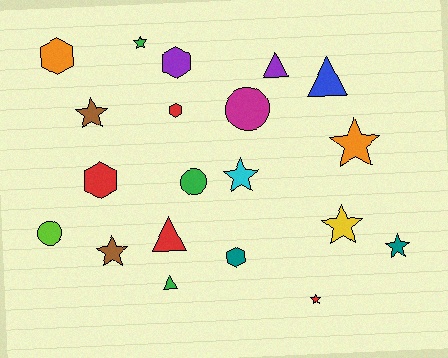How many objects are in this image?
There are 20 objects.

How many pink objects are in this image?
There are no pink objects.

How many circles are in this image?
There are 3 circles.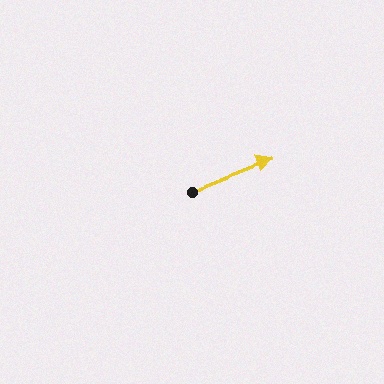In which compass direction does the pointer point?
East.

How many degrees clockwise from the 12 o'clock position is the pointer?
Approximately 68 degrees.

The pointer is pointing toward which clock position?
Roughly 2 o'clock.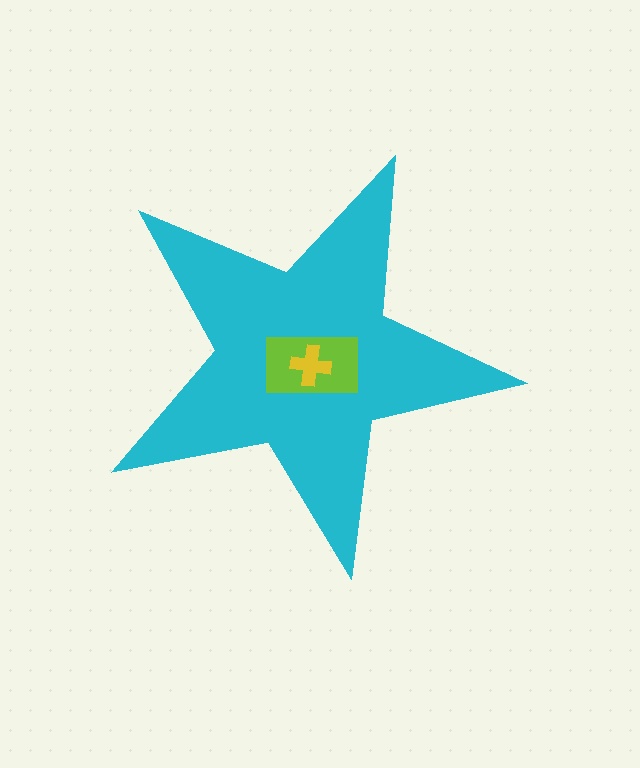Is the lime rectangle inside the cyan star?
Yes.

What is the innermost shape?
The yellow cross.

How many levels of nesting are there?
3.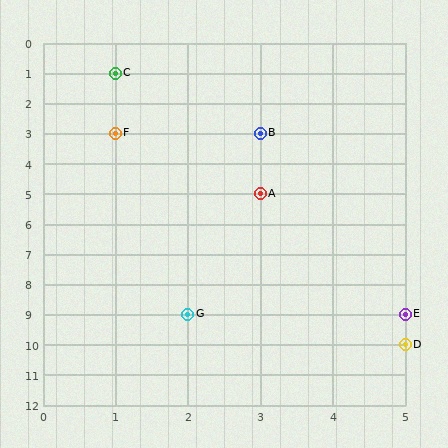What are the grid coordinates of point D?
Point D is at grid coordinates (5, 10).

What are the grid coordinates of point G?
Point G is at grid coordinates (2, 9).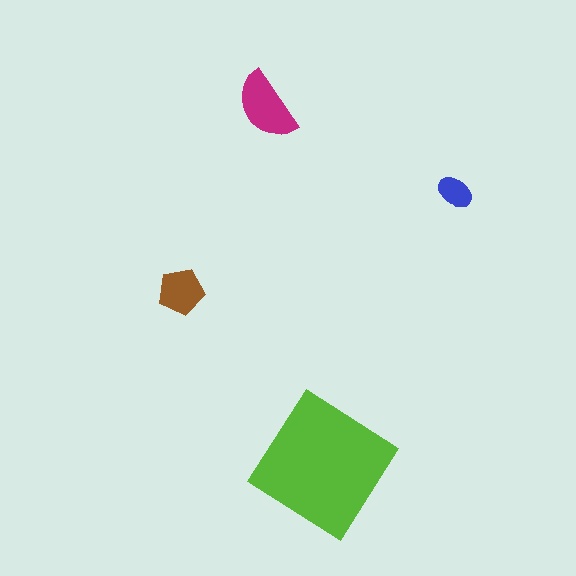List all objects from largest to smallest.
The lime diamond, the magenta semicircle, the brown pentagon, the blue ellipse.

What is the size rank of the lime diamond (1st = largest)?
1st.